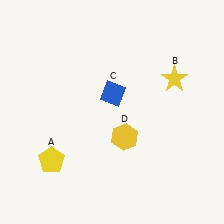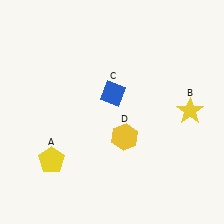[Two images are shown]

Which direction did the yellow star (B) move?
The yellow star (B) moved down.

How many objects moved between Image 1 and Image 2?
1 object moved between the two images.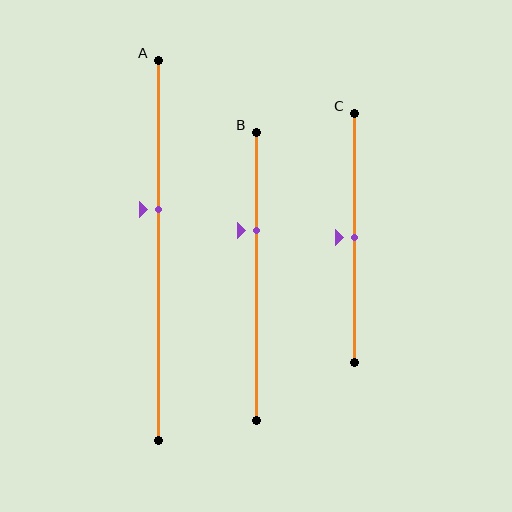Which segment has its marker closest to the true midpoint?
Segment C has its marker closest to the true midpoint.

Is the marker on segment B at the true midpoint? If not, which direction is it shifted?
No, the marker on segment B is shifted upward by about 16% of the segment length.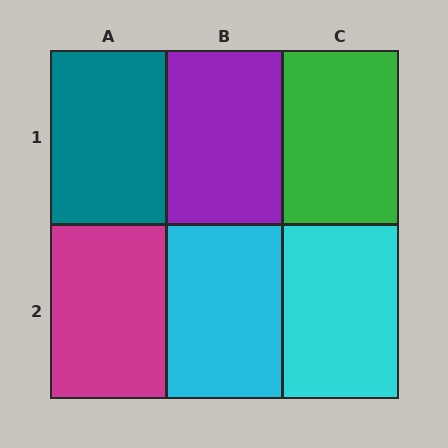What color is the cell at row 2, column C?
Cyan.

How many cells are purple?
1 cell is purple.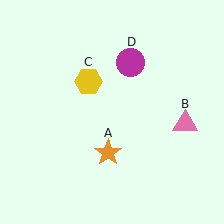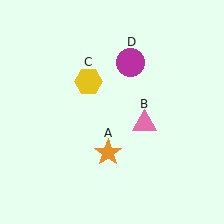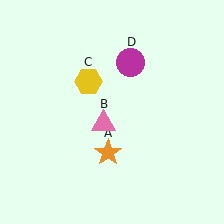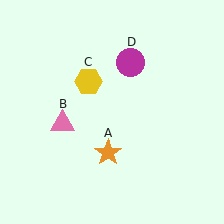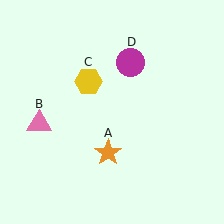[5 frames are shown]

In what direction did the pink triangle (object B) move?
The pink triangle (object B) moved left.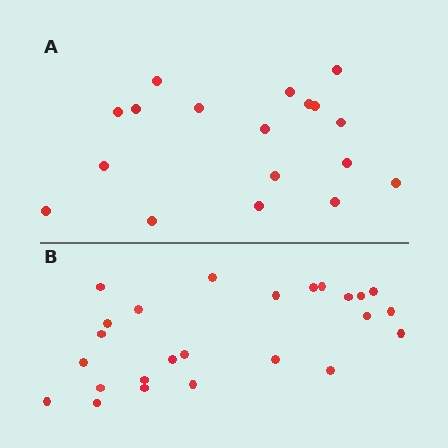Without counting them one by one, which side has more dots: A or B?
Region B (the bottom region) has more dots.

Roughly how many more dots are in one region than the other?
Region B has roughly 8 or so more dots than region A.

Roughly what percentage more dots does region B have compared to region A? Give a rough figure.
About 40% more.